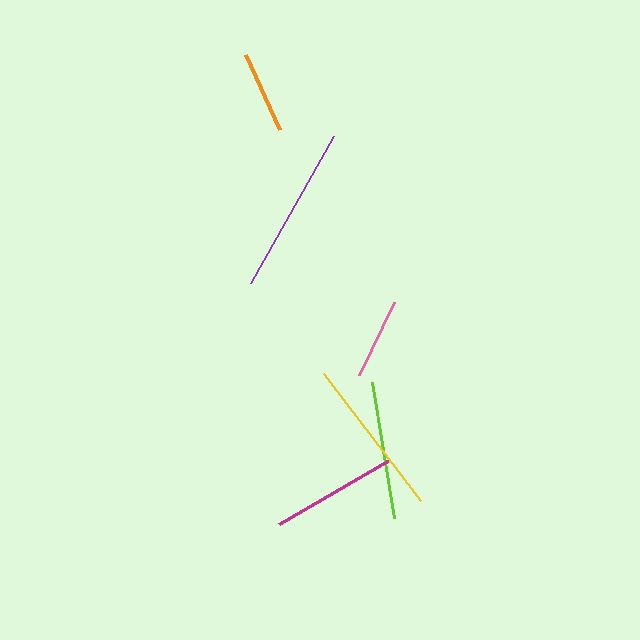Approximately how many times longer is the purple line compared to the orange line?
The purple line is approximately 2.1 times the length of the orange line.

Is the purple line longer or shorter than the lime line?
The purple line is longer than the lime line.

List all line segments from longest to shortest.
From longest to shortest: purple, yellow, lime, magenta, orange, pink.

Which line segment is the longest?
The purple line is the longest at approximately 169 pixels.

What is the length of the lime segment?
The lime segment is approximately 138 pixels long.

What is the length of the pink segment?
The pink segment is approximately 80 pixels long.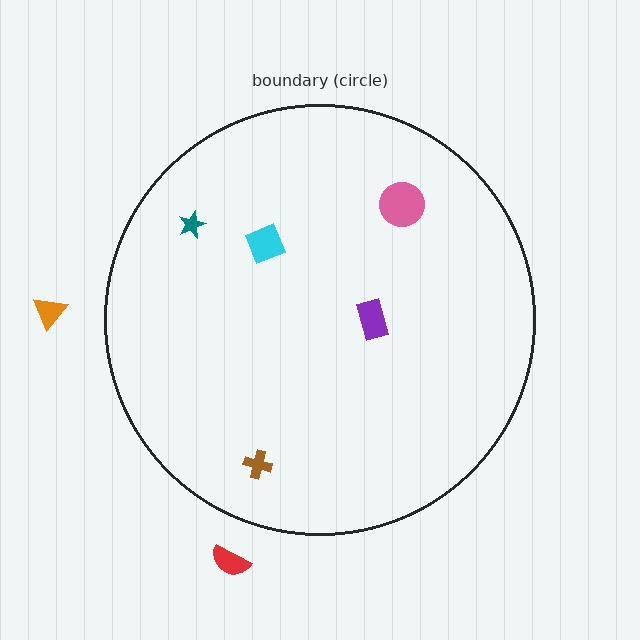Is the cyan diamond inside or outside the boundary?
Inside.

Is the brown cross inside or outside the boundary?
Inside.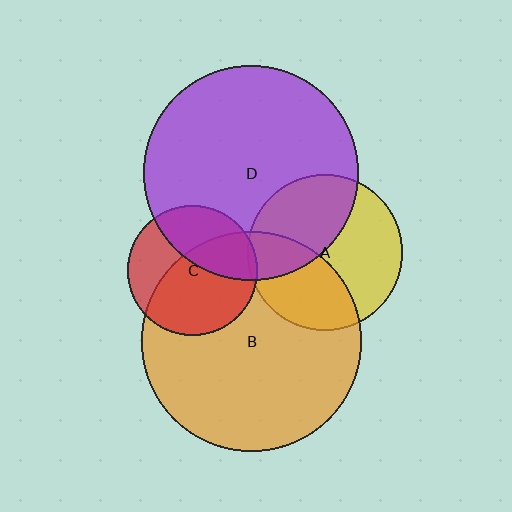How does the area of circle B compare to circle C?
Approximately 2.9 times.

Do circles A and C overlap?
Yes.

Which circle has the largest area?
Circle B (orange).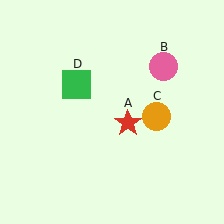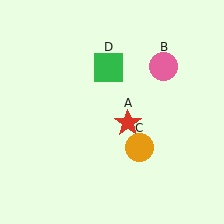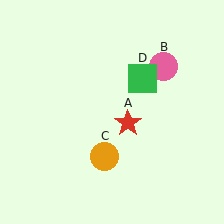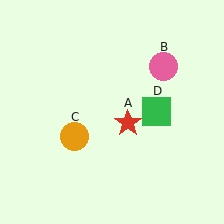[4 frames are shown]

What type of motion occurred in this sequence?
The orange circle (object C), green square (object D) rotated clockwise around the center of the scene.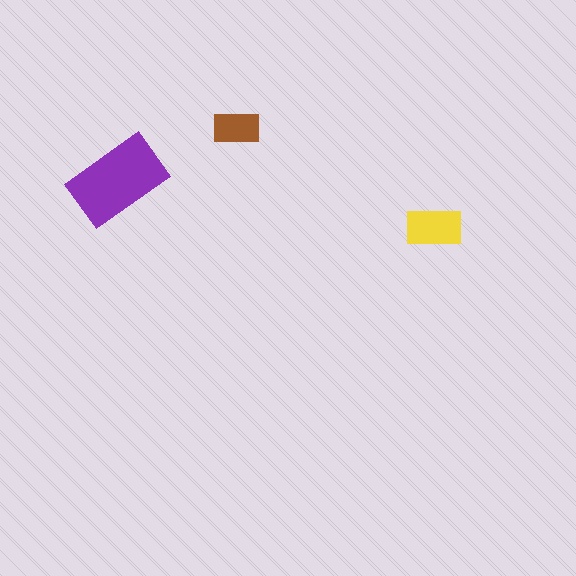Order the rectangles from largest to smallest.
the purple one, the yellow one, the brown one.